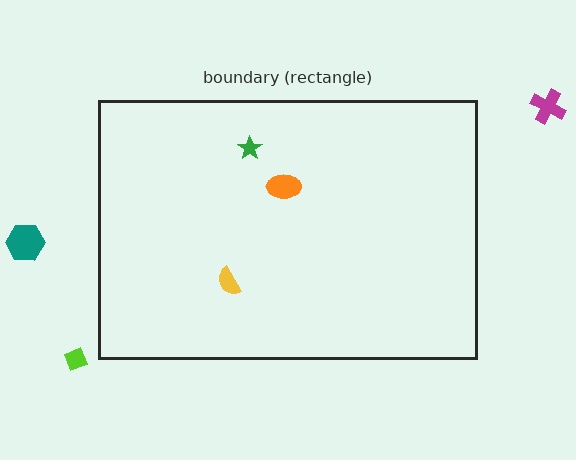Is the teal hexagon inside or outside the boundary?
Outside.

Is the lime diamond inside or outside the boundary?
Outside.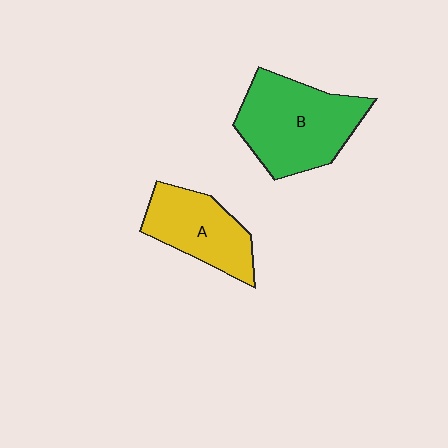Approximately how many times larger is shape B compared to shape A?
Approximately 1.4 times.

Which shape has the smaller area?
Shape A (yellow).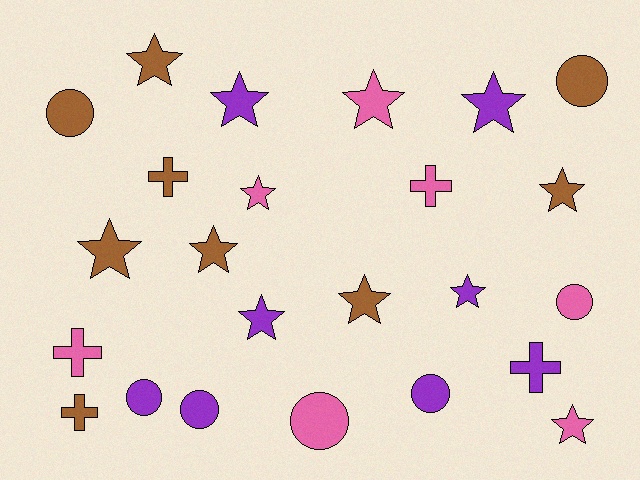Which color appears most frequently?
Brown, with 9 objects.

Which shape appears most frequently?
Star, with 12 objects.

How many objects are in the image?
There are 24 objects.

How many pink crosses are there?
There are 2 pink crosses.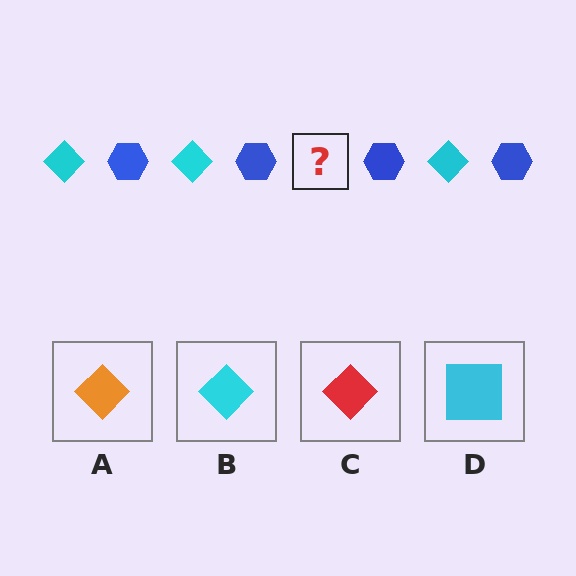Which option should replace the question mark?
Option B.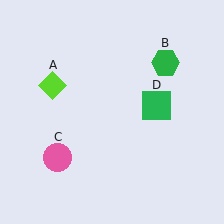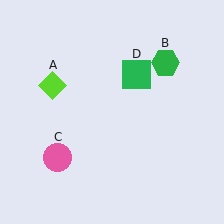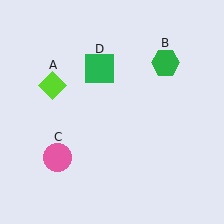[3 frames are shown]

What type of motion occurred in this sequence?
The green square (object D) rotated counterclockwise around the center of the scene.